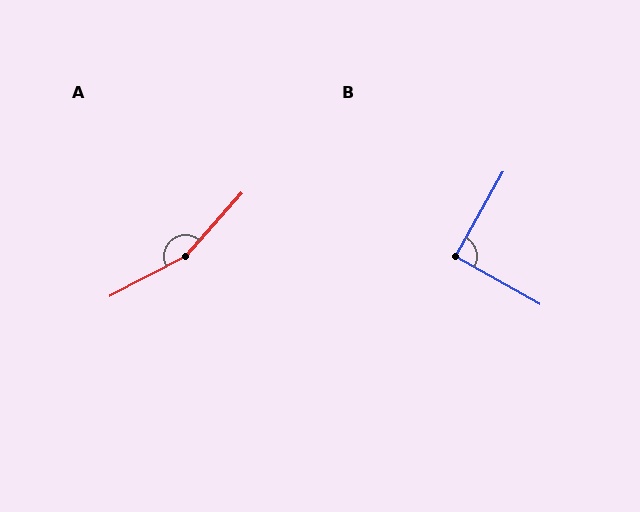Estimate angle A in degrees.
Approximately 159 degrees.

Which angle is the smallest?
B, at approximately 90 degrees.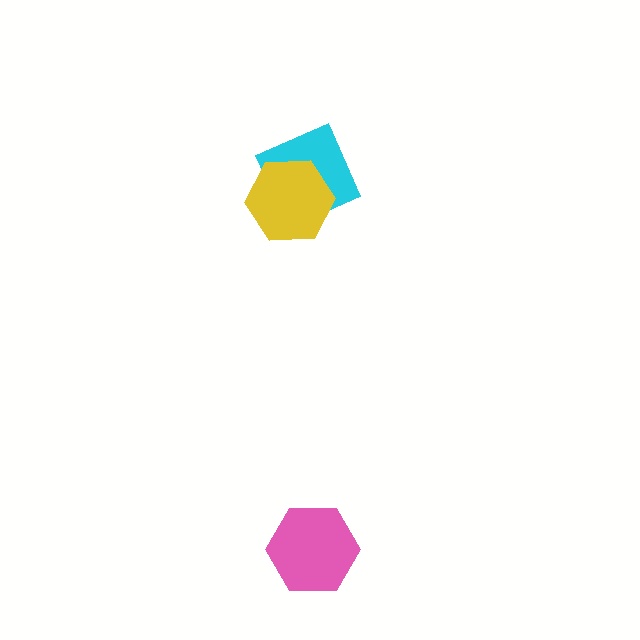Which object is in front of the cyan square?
The yellow hexagon is in front of the cyan square.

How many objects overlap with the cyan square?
1 object overlaps with the cyan square.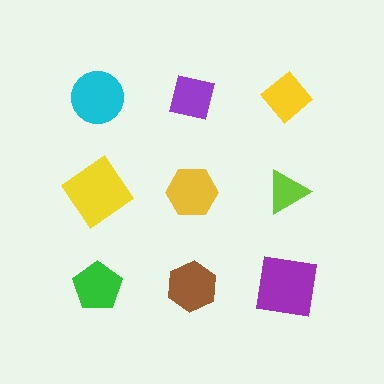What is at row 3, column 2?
A brown hexagon.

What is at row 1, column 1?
A cyan circle.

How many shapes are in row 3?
3 shapes.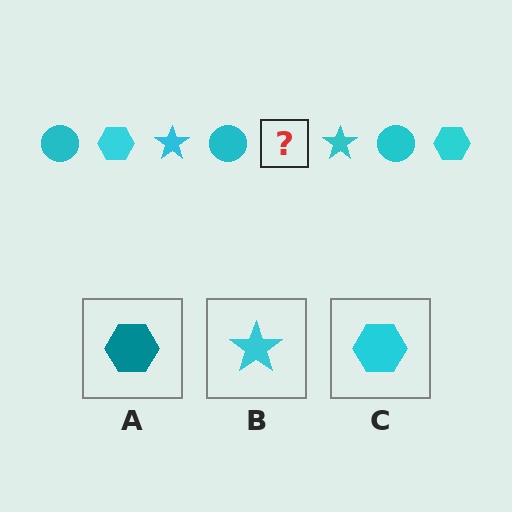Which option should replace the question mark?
Option C.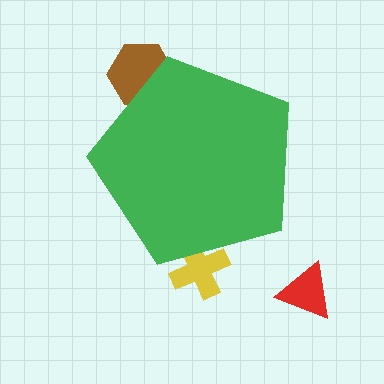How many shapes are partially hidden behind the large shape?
2 shapes are partially hidden.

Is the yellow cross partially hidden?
Yes, the yellow cross is partially hidden behind the green pentagon.